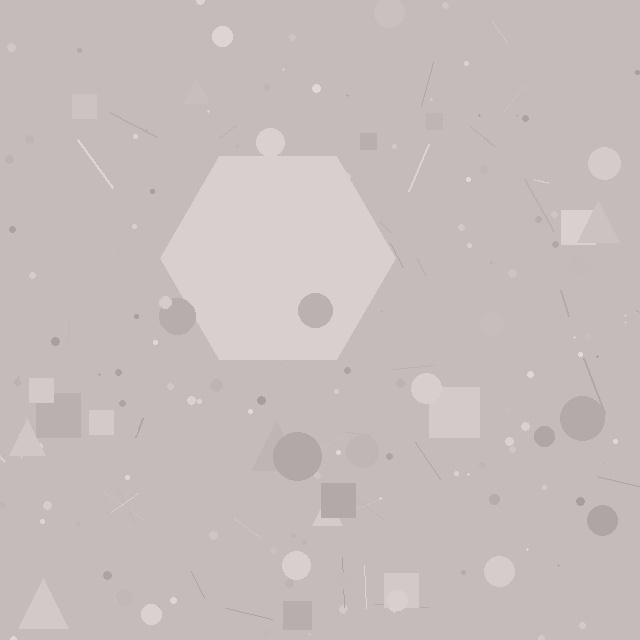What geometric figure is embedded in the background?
A hexagon is embedded in the background.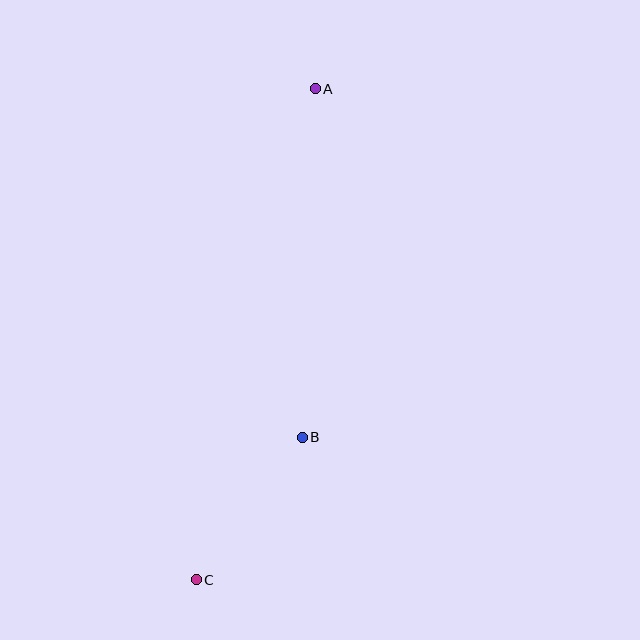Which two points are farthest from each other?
Points A and C are farthest from each other.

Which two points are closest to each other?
Points B and C are closest to each other.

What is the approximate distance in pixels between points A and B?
The distance between A and B is approximately 349 pixels.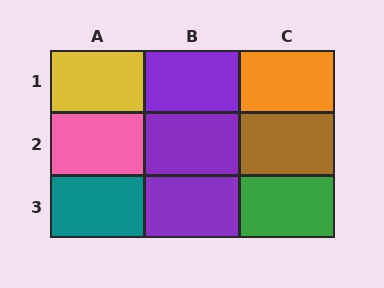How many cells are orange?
1 cell is orange.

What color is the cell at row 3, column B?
Purple.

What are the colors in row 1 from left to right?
Yellow, purple, orange.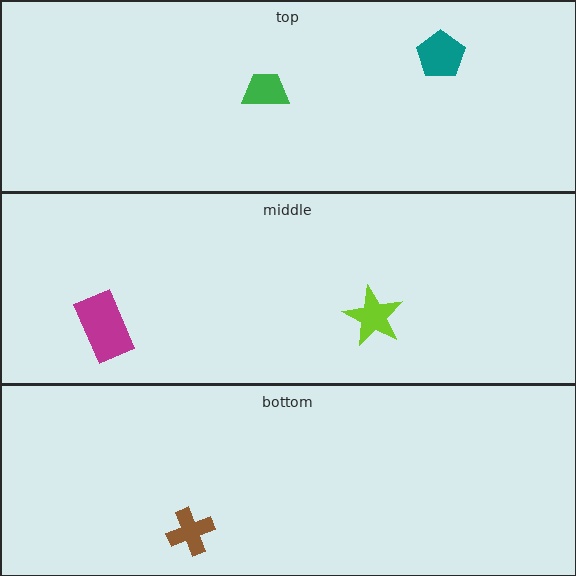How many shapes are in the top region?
2.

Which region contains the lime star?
The middle region.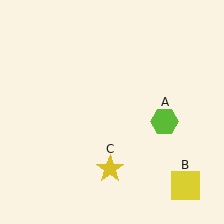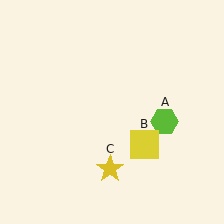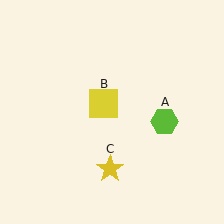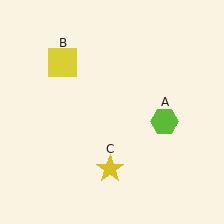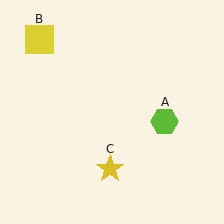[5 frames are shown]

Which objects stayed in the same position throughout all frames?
Lime hexagon (object A) and yellow star (object C) remained stationary.